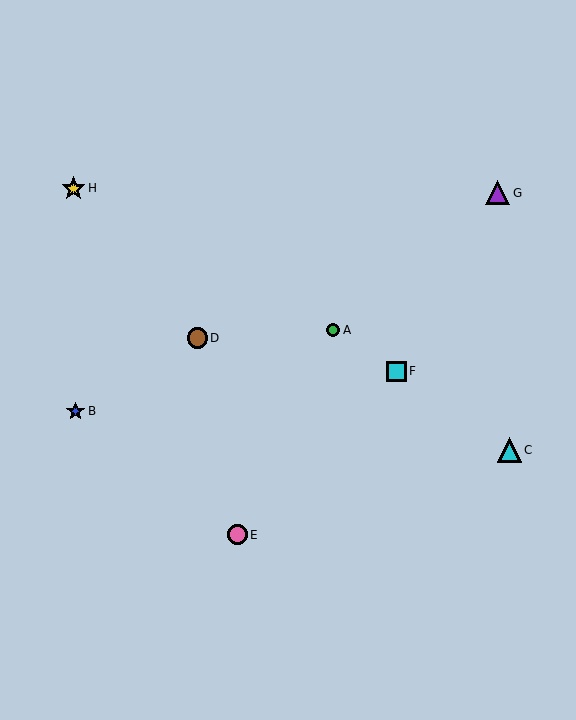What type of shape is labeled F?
Shape F is a cyan square.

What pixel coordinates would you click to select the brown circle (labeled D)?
Click at (197, 338) to select the brown circle D.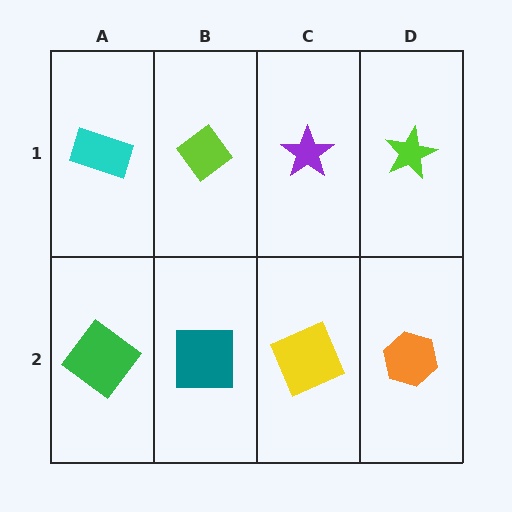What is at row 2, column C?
A yellow square.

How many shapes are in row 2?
4 shapes.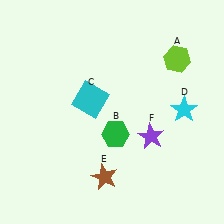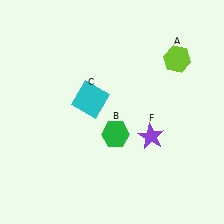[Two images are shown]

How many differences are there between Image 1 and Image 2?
There are 2 differences between the two images.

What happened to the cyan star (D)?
The cyan star (D) was removed in Image 2. It was in the top-right area of Image 1.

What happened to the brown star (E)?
The brown star (E) was removed in Image 2. It was in the bottom-left area of Image 1.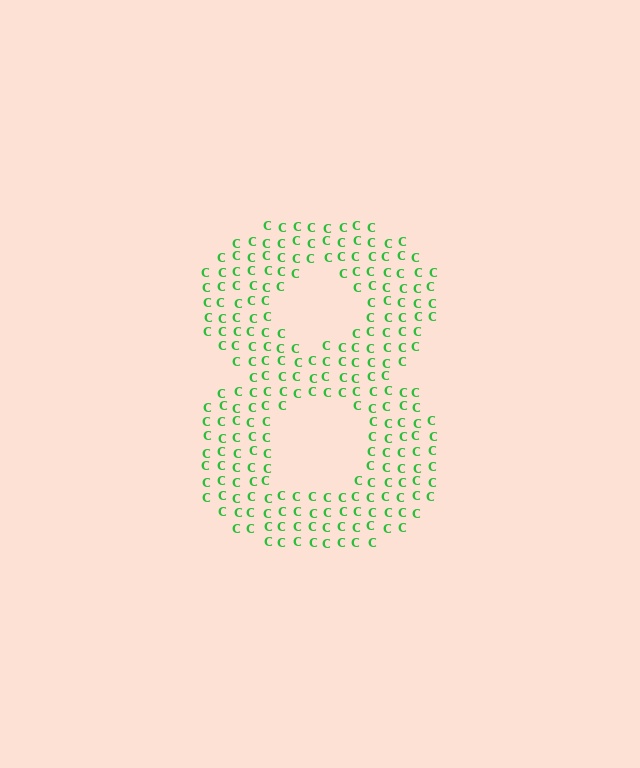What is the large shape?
The large shape is the digit 8.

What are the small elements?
The small elements are letter C's.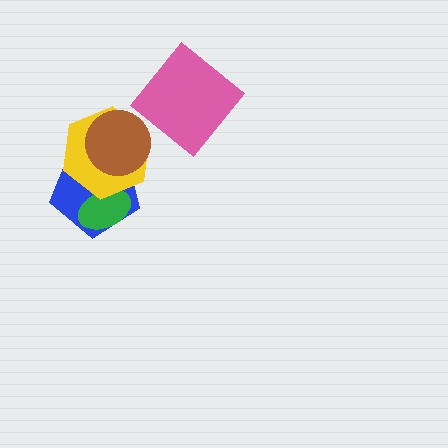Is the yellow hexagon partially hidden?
Yes, it is partially covered by another shape.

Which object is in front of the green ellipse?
The yellow hexagon is in front of the green ellipse.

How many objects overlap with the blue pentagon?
3 objects overlap with the blue pentagon.